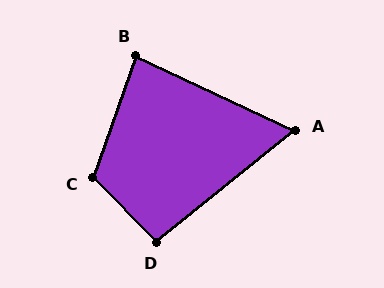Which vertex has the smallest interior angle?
A, at approximately 64 degrees.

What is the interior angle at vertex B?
Approximately 84 degrees (acute).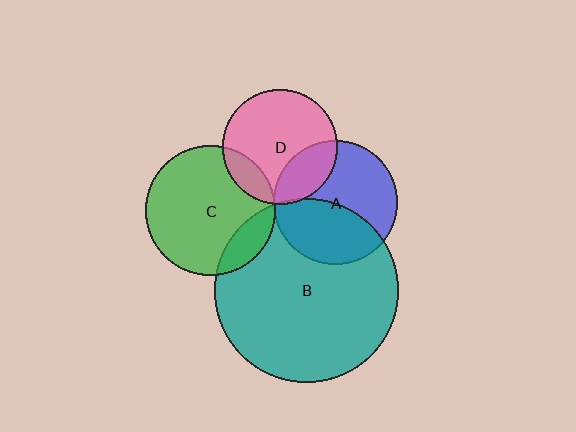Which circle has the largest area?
Circle B (teal).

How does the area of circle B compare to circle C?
Approximately 2.0 times.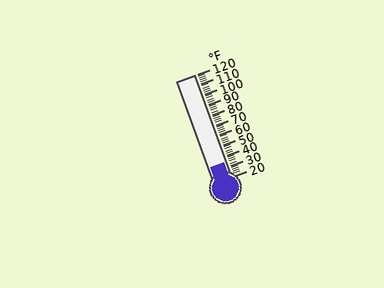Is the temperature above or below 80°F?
The temperature is below 80°F.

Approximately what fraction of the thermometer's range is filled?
The thermometer is filled to approximately 15% of its range.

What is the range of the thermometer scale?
The thermometer scale ranges from 20°F to 120°F.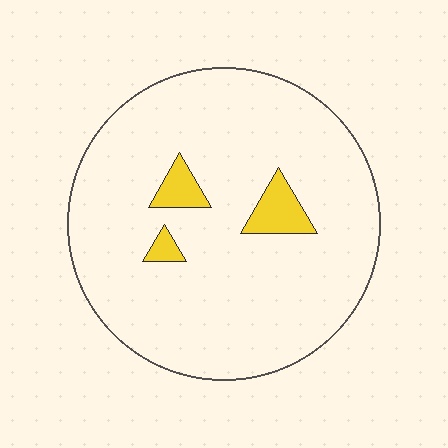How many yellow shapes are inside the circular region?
3.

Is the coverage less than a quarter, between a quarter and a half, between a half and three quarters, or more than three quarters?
Less than a quarter.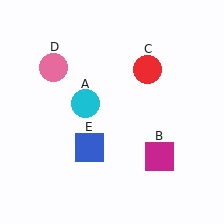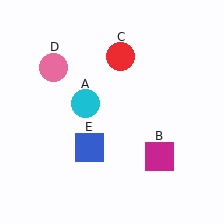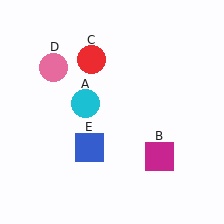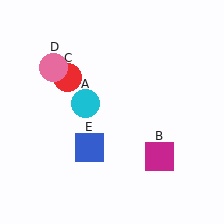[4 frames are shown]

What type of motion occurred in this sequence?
The red circle (object C) rotated counterclockwise around the center of the scene.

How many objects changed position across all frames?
1 object changed position: red circle (object C).